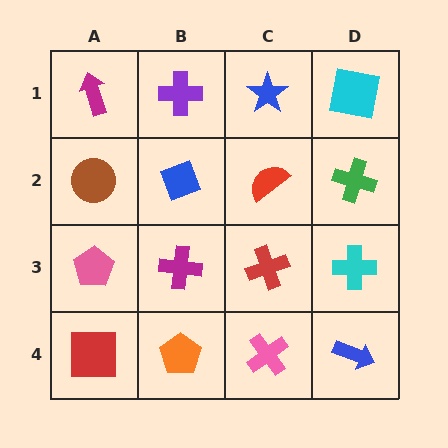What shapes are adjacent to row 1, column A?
A brown circle (row 2, column A), a purple cross (row 1, column B).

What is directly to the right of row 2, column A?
A blue diamond.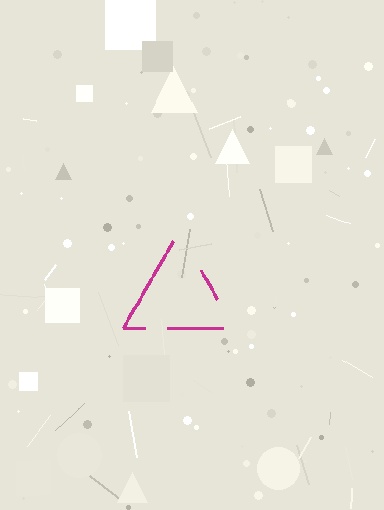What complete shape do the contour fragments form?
The contour fragments form a triangle.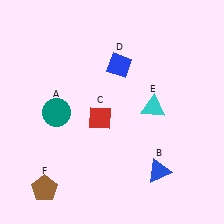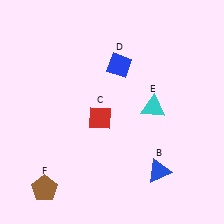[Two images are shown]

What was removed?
The teal circle (A) was removed in Image 2.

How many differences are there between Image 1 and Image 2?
There is 1 difference between the two images.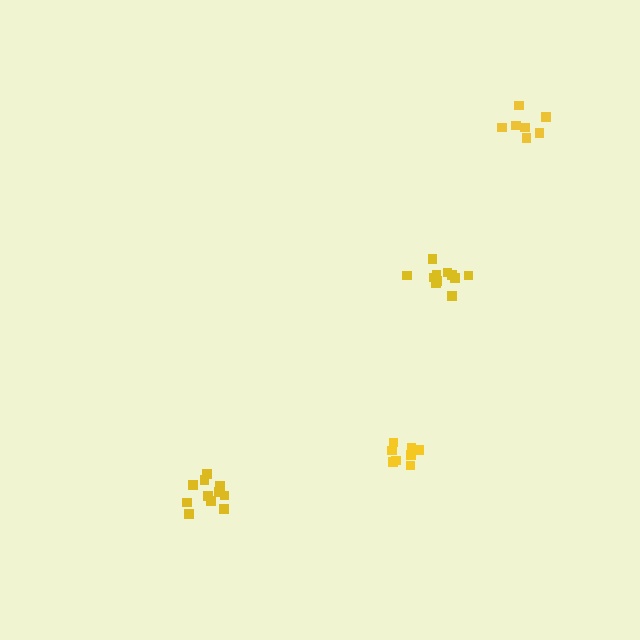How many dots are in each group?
Group 1: 11 dots, Group 2: 11 dots, Group 3: 7 dots, Group 4: 8 dots (37 total).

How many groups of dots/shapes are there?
There are 4 groups.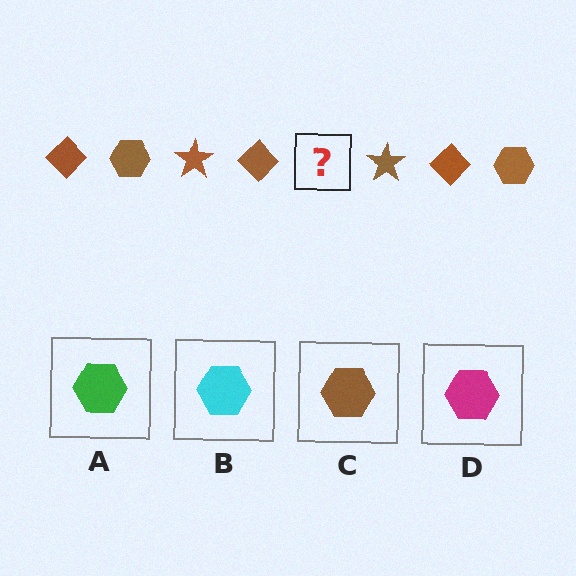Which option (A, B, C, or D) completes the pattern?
C.